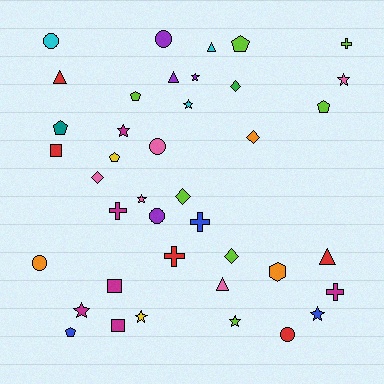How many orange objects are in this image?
There are 3 orange objects.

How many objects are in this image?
There are 40 objects.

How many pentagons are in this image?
There are 6 pentagons.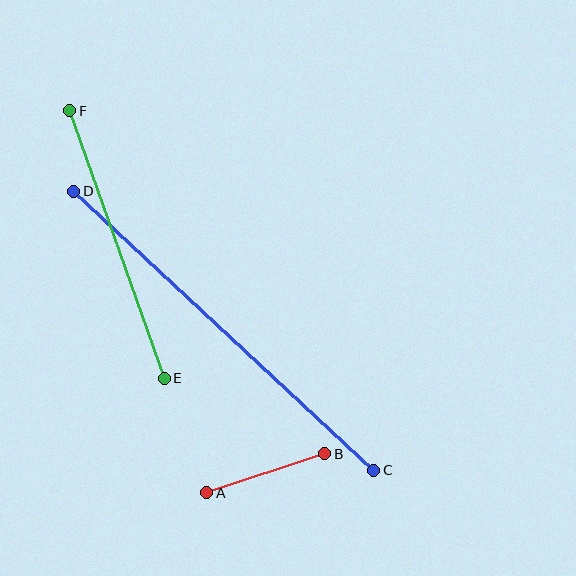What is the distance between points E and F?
The distance is approximately 284 pixels.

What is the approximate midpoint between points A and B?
The midpoint is at approximately (266, 473) pixels.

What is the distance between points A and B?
The distance is approximately 124 pixels.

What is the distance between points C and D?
The distance is approximately 409 pixels.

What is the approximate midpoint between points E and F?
The midpoint is at approximately (117, 244) pixels.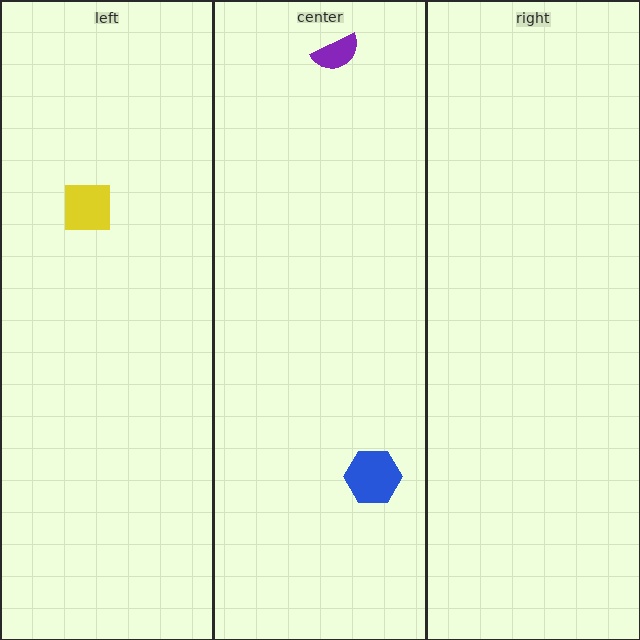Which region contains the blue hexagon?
The center region.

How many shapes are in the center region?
2.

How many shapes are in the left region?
1.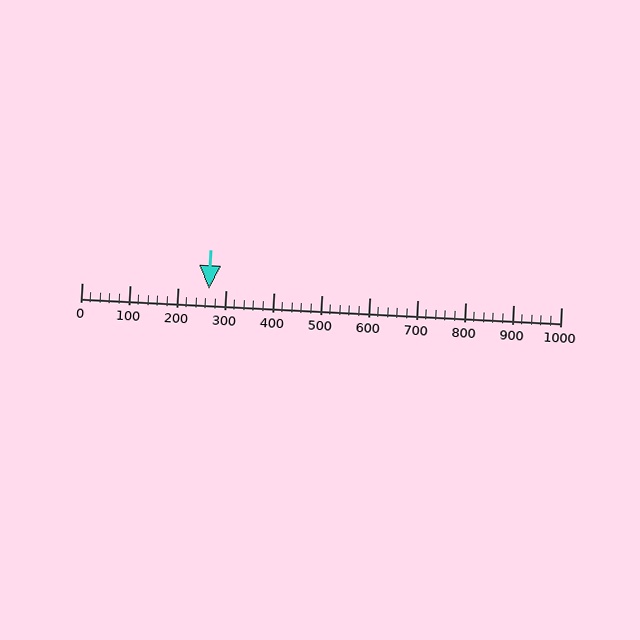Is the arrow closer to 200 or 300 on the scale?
The arrow is closer to 300.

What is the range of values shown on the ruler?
The ruler shows values from 0 to 1000.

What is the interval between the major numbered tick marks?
The major tick marks are spaced 100 units apart.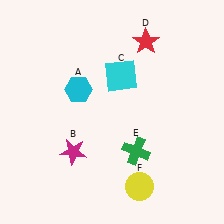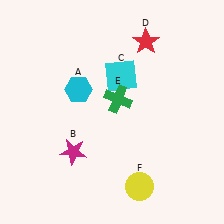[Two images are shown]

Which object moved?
The green cross (E) moved up.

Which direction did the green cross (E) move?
The green cross (E) moved up.